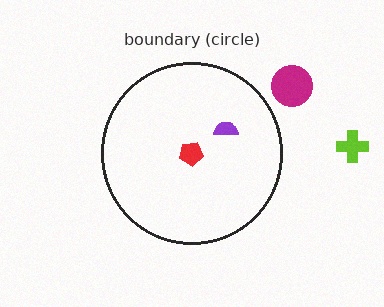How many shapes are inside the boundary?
2 inside, 2 outside.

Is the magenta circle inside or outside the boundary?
Outside.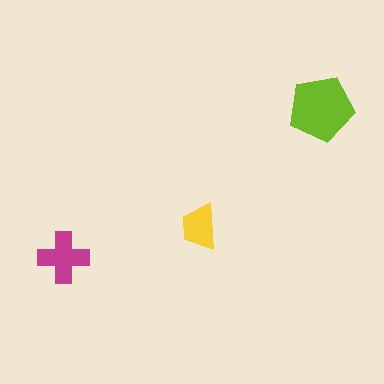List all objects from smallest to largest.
The yellow trapezoid, the magenta cross, the lime pentagon.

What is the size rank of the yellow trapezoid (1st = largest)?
3rd.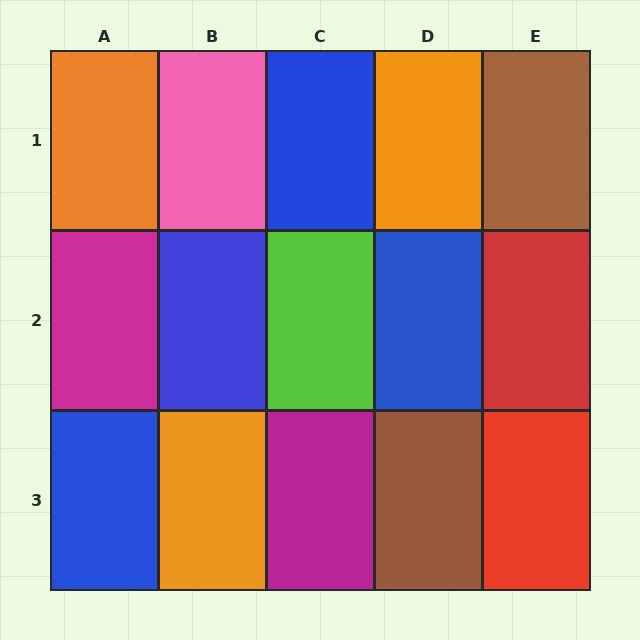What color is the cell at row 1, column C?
Blue.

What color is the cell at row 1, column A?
Orange.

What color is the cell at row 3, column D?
Brown.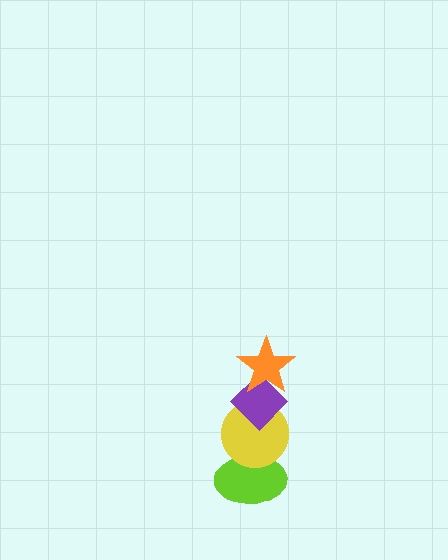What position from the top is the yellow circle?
The yellow circle is 3rd from the top.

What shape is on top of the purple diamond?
The orange star is on top of the purple diamond.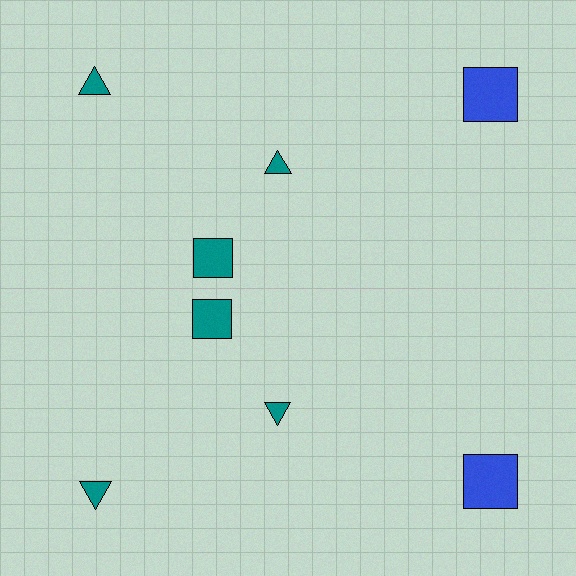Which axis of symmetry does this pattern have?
The pattern has a horizontal axis of symmetry running through the center of the image.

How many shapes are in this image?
There are 8 shapes in this image.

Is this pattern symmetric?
Yes, this pattern has bilateral (reflection) symmetry.